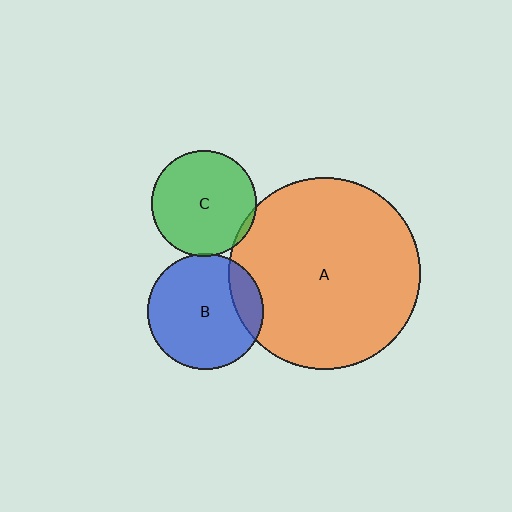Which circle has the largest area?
Circle A (orange).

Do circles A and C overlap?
Yes.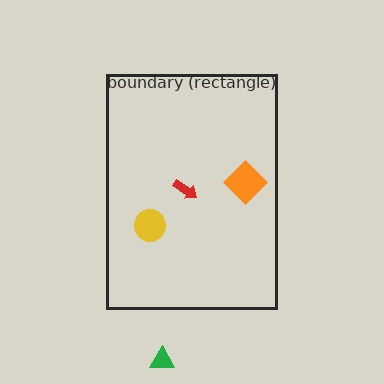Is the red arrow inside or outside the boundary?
Inside.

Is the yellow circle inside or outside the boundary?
Inside.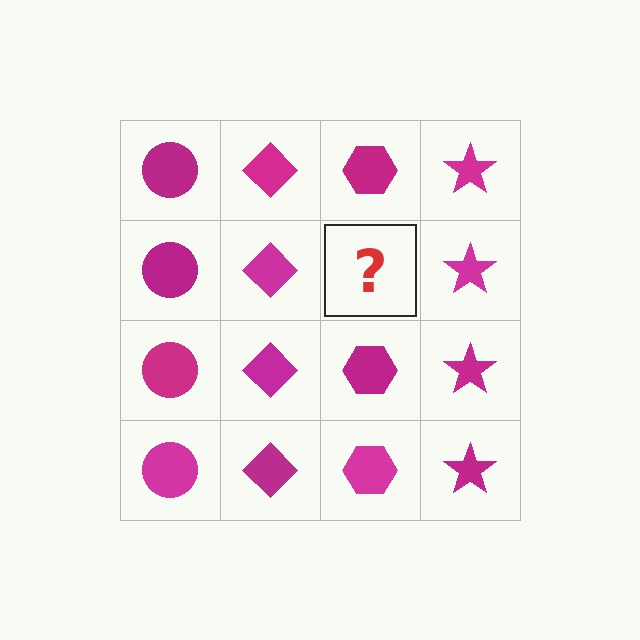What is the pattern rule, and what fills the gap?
The rule is that each column has a consistent shape. The gap should be filled with a magenta hexagon.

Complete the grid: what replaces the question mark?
The question mark should be replaced with a magenta hexagon.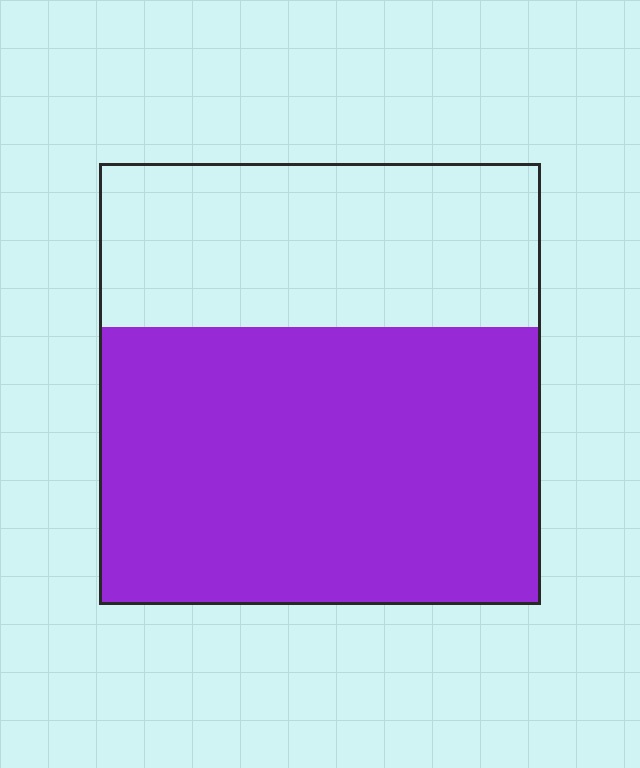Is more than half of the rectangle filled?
Yes.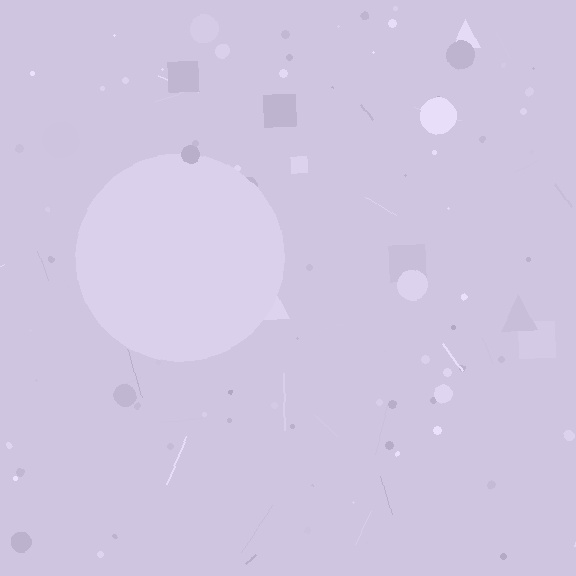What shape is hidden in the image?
A circle is hidden in the image.